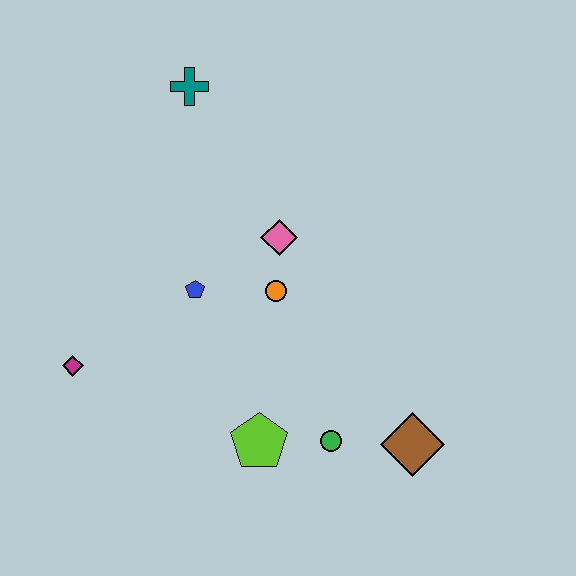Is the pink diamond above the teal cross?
No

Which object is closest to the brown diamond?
The green circle is closest to the brown diamond.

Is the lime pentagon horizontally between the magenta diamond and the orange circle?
Yes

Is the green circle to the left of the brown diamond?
Yes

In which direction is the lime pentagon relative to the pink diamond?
The lime pentagon is below the pink diamond.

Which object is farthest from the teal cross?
The brown diamond is farthest from the teal cross.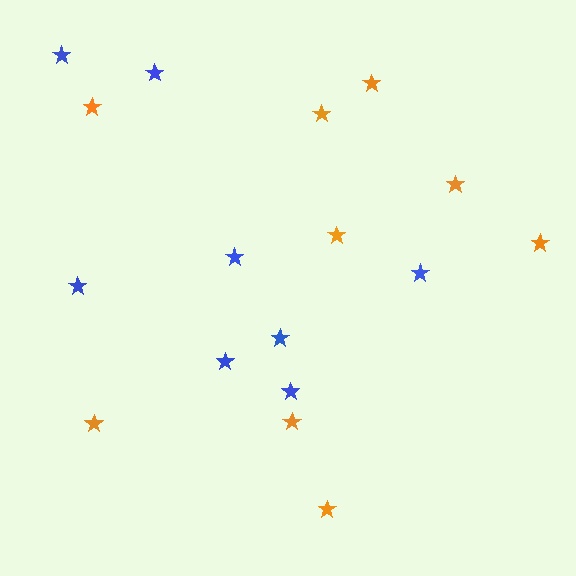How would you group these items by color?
There are 2 groups: one group of orange stars (9) and one group of blue stars (8).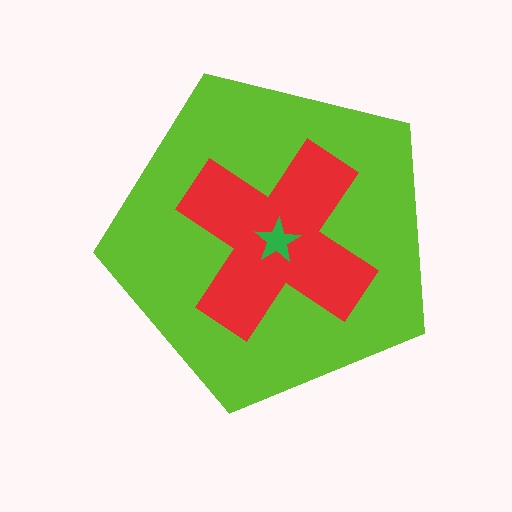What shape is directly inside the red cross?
The green star.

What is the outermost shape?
The lime pentagon.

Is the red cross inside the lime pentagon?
Yes.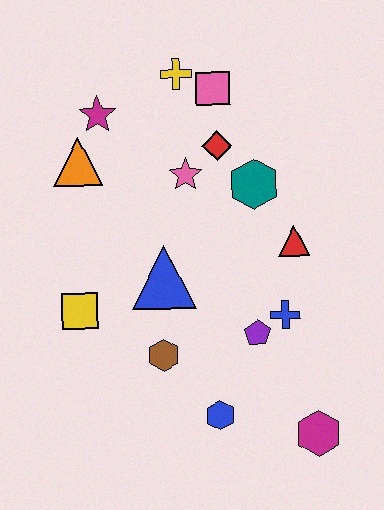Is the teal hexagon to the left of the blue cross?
Yes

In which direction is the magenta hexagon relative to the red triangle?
The magenta hexagon is below the red triangle.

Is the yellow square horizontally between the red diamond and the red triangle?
No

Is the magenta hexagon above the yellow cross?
No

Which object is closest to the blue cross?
The purple pentagon is closest to the blue cross.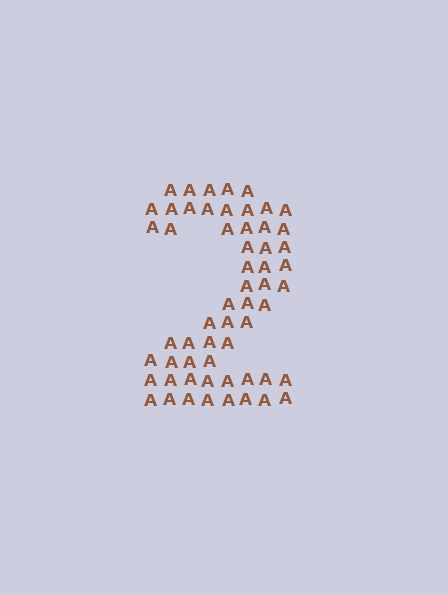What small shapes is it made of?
It is made of small letter A's.